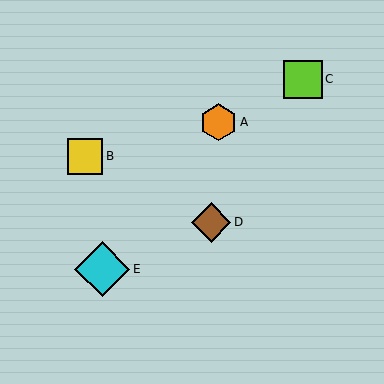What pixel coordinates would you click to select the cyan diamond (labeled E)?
Click at (102, 269) to select the cyan diamond E.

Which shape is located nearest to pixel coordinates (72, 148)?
The yellow square (labeled B) at (85, 156) is nearest to that location.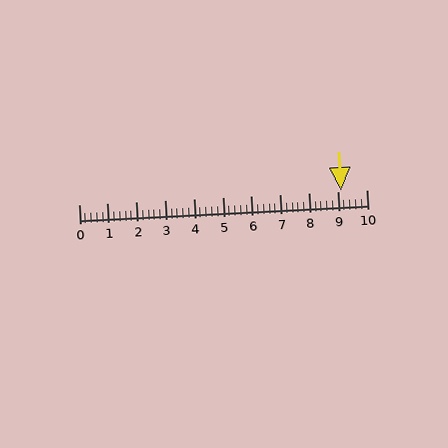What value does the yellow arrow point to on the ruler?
The yellow arrow points to approximately 9.1.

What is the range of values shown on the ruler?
The ruler shows values from 0 to 10.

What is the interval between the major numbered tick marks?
The major tick marks are spaced 1 units apart.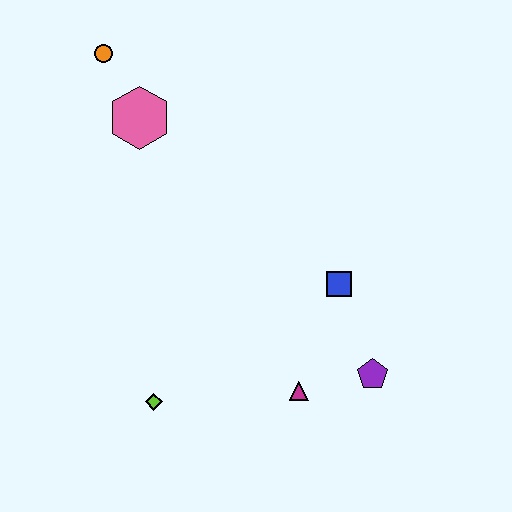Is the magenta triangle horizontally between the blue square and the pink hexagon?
Yes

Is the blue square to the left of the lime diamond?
No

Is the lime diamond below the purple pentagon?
Yes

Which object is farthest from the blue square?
The orange circle is farthest from the blue square.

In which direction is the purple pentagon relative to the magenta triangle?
The purple pentagon is to the right of the magenta triangle.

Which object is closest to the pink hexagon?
The orange circle is closest to the pink hexagon.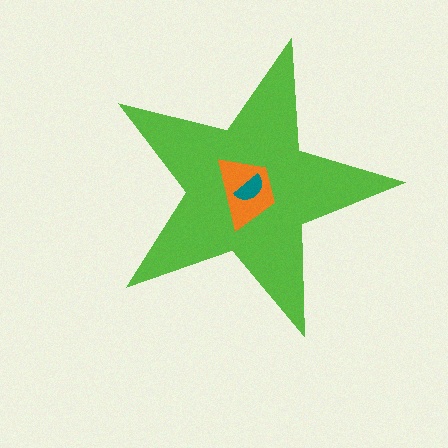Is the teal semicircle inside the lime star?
Yes.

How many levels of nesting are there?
3.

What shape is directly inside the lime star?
The orange trapezoid.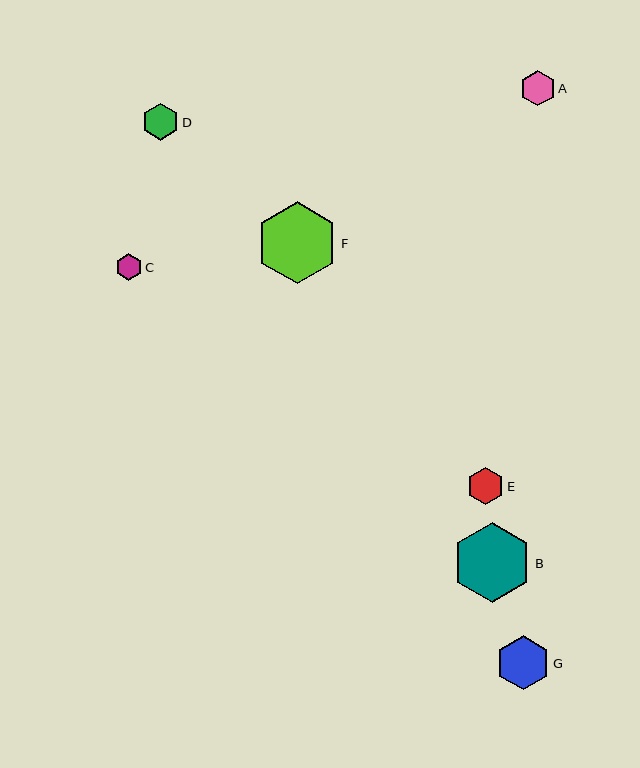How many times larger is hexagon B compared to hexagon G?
Hexagon B is approximately 1.5 times the size of hexagon G.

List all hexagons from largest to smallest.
From largest to smallest: F, B, G, D, E, A, C.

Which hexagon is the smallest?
Hexagon C is the smallest with a size of approximately 27 pixels.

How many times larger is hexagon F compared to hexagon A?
Hexagon F is approximately 2.3 times the size of hexagon A.